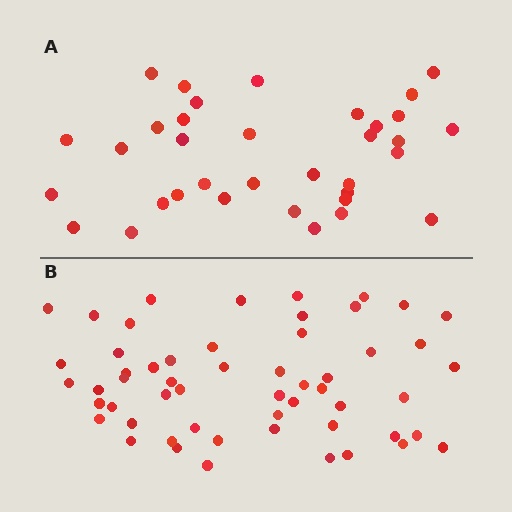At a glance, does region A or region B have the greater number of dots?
Region B (the bottom region) has more dots.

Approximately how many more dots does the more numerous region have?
Region B has approximately 20 more dots than region A.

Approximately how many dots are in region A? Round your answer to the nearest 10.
About 40 dots. (The exact count is 35, which rounds to 40.)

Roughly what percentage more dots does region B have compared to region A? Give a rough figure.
About 55% more.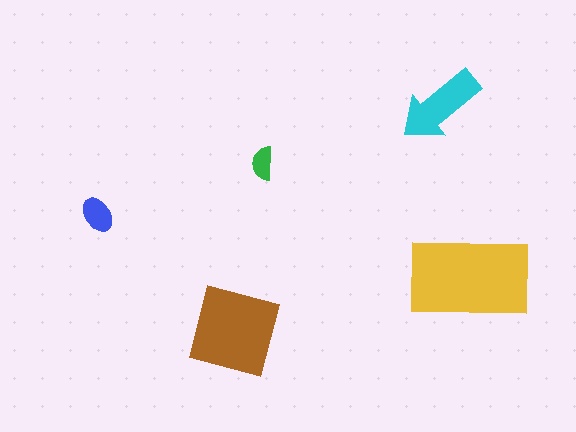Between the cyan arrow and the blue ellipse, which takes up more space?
The cyan arrow.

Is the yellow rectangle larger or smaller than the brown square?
Larger.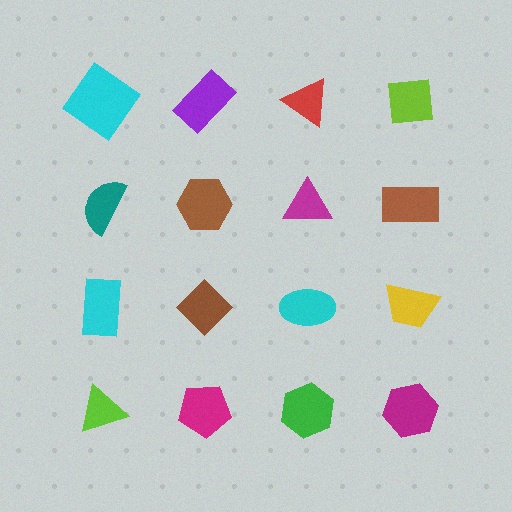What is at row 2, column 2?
A brown hexagon.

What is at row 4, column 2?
A magenta pentagon.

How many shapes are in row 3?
4 shapes.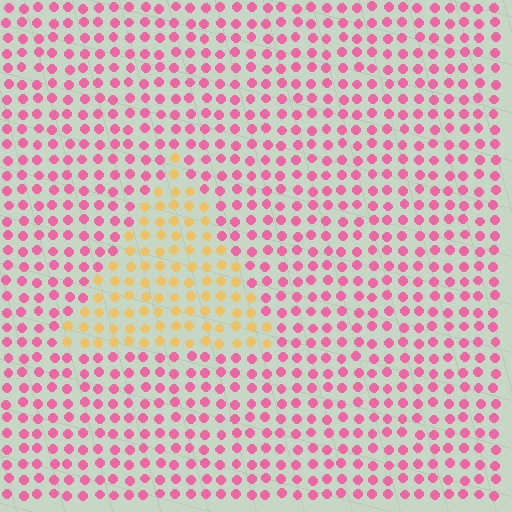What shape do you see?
I see a triangle.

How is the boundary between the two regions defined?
The boundary is defined purely by a slight shift in hue (about 69 degrees). Spacing, size, and orientation are identical on both sides.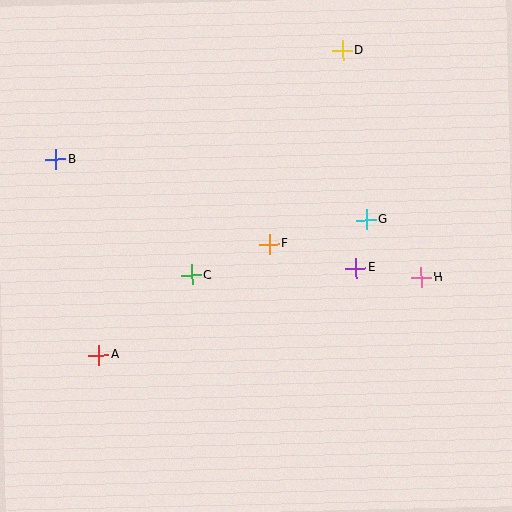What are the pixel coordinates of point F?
Point F is at (269, 244).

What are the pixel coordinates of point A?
Point A is at (99, 355).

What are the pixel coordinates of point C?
Point C is at (192, 275).